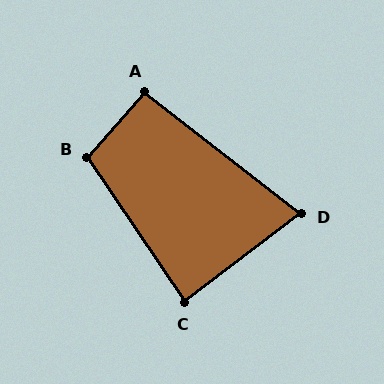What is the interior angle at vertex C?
Approximately 86 degrees (approximately right).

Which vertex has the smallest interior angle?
D, at approximately 75 degrees.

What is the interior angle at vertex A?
Approximately 94 degrees (approximately right).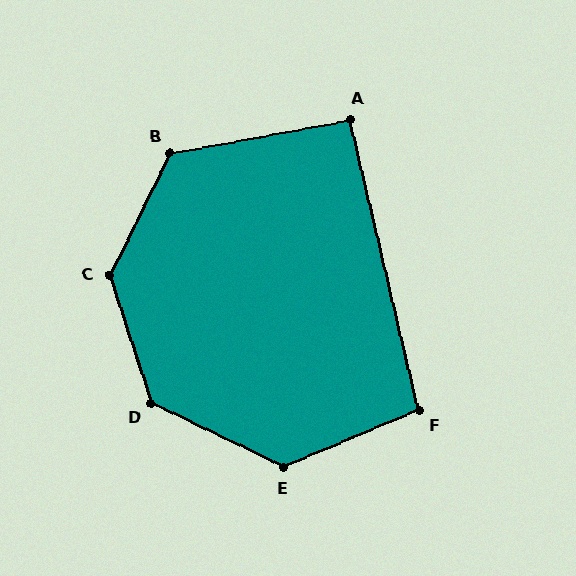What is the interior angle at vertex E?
Approximately 132 degrees (obtuse).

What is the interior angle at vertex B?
Approximately 127 degrees (obtuse).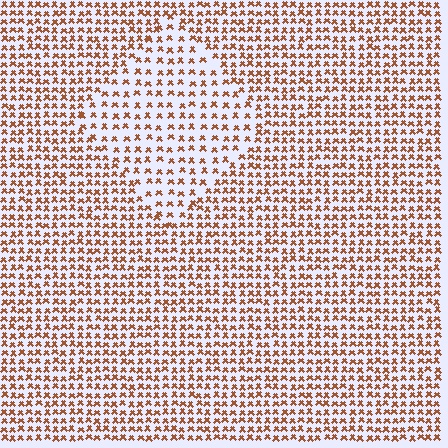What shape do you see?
I see a diamond.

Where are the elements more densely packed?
The elements are more densely packed outside the diamond boundary.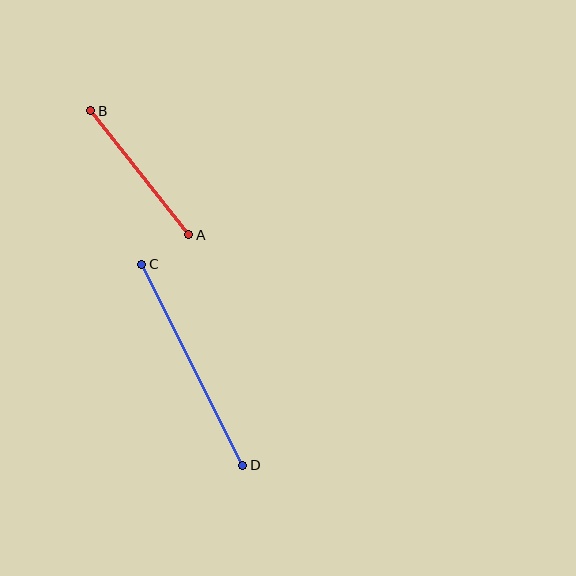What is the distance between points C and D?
The distance is approximately 224 pixels.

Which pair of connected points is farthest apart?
Points C and D are farthest apart.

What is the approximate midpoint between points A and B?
The midpoint is at approximately (140, 173) pixels.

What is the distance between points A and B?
The distance is approximately 158 pixels.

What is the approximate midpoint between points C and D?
The midpoint is at approximately (192, 365) pixels.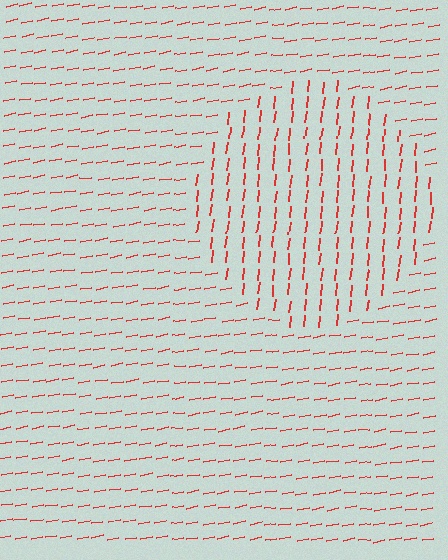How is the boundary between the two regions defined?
The boundary is defined purely by a change in line orientation (approximately 73 degrees difference). All lines are the same color and thickness.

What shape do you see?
I see a circle.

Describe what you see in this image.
The image is filled with small red line segments. A circle region in the image has lines oriented differently from the surrounding lines, creating a visible texture boundary.